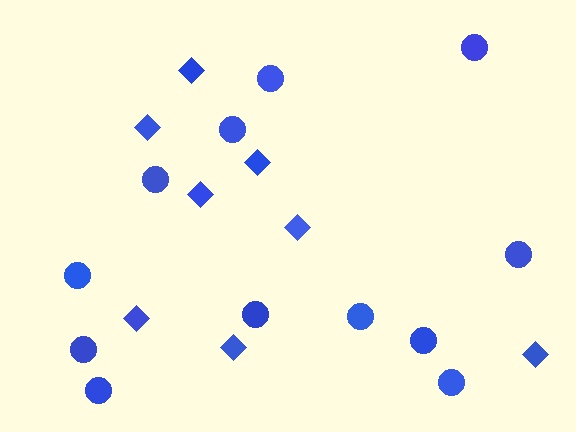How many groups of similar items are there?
There are 2 groups: one group of diamonds (8) and one group of circles (12).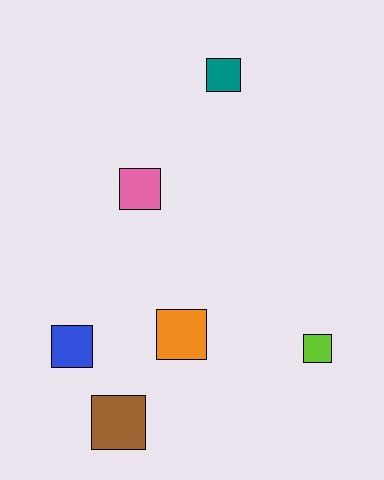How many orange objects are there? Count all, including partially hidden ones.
There is 1 orange object.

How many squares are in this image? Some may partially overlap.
There are 6 squares.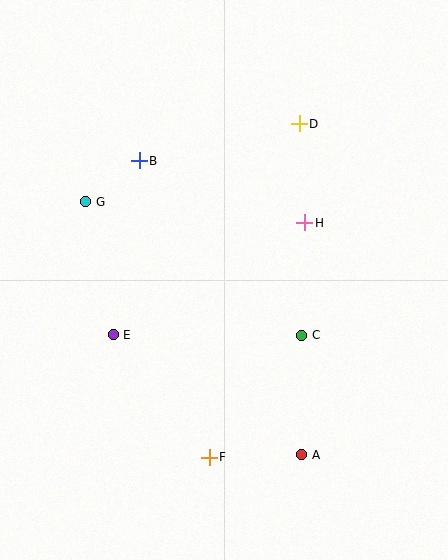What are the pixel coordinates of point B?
Point B is at (139, 161).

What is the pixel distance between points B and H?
The distance between B and H is 176 pixels.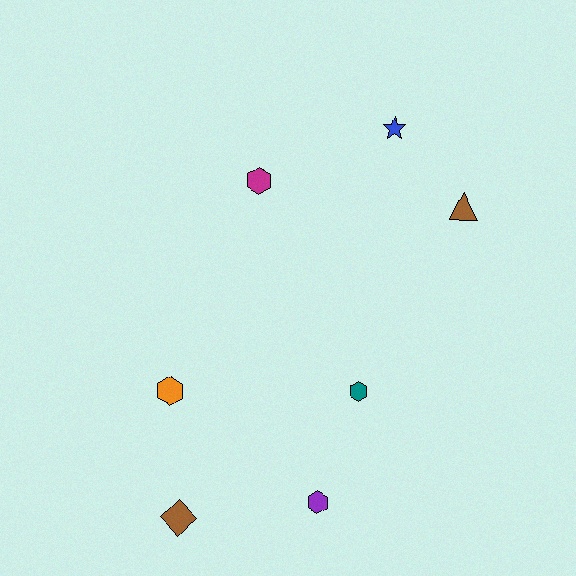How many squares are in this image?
There are no squares.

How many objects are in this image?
There are 7 objects.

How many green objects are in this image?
There are no green objects.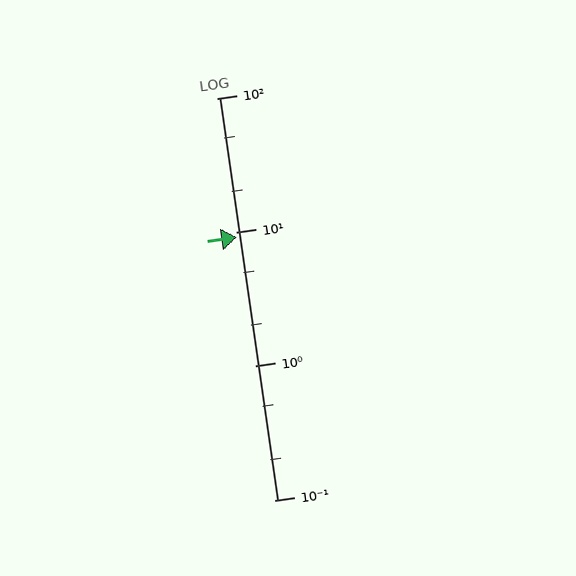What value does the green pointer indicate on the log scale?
The pointer indicates approximately 9.1.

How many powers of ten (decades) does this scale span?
The scale spans 3 decades, from 0.1 to 100.